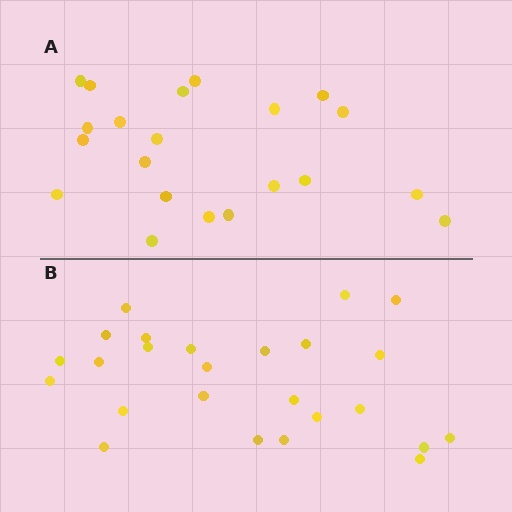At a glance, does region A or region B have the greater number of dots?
Region B (the bottom region) has more dots.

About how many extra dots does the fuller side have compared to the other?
Region B has about 4 more dots than region A.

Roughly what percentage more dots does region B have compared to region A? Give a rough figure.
About 20% more.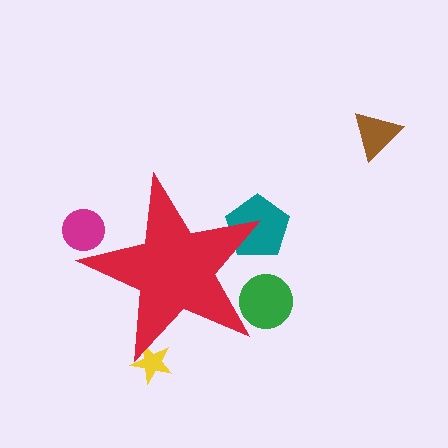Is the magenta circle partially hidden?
Yes, the magenta circle is partially hidden behind the red star.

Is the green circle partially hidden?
Yes, the green circle is partially hidden behind the red star.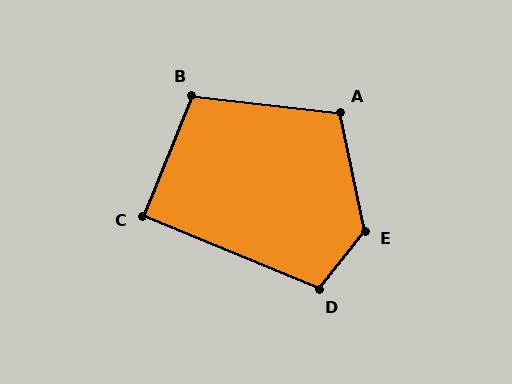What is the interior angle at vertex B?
Approximately 106 degrees (obtuse).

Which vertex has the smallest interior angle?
C, at approximately 90 degrees.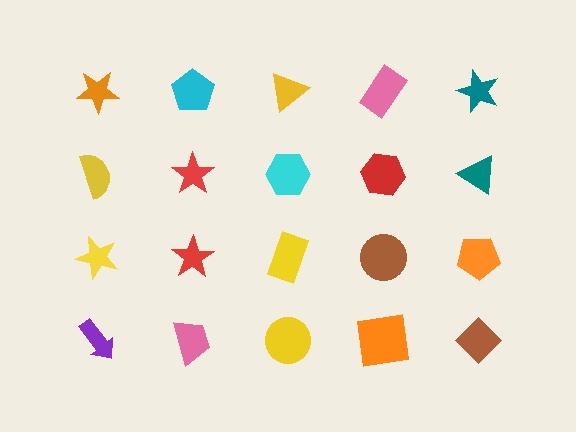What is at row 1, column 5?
A teal star.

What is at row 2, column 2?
A red star.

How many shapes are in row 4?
5 shapes.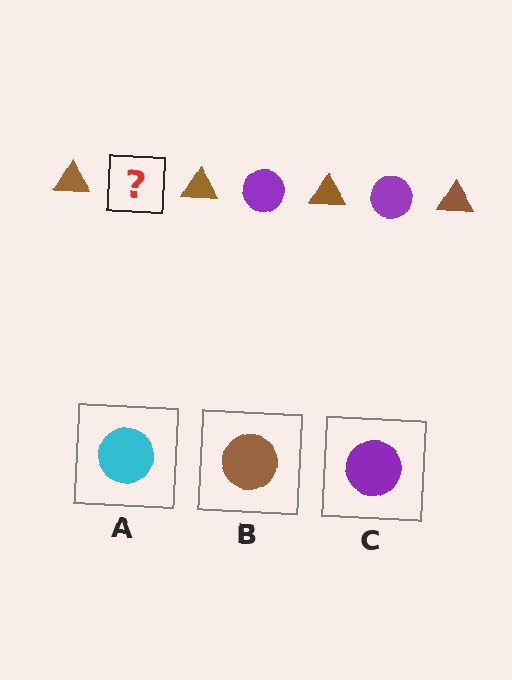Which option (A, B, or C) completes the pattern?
C.